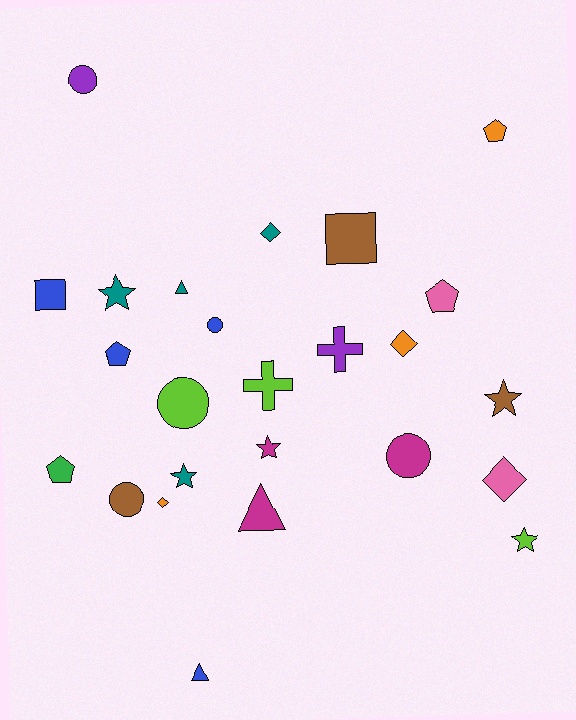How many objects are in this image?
There are 25 objects.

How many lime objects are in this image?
There are 3 lime objects.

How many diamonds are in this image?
There are 4 diamonds.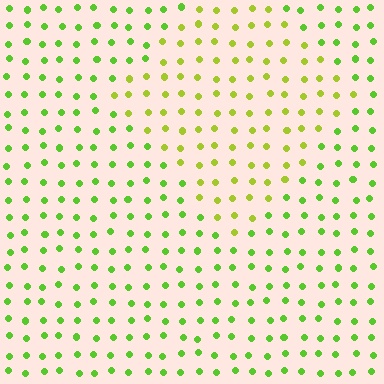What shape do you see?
I see a diamond.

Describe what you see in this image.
The image is filled with small lime elements in a uniform arrangement. A diamond-shaped region is visible where the elements are tinted to a slightly different hue, forming a subtle color boundary.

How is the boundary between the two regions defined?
The boundary is defined purely by a slight shift in hue (about 28 degrees). Spacing, size, and orientation are identical on both sides.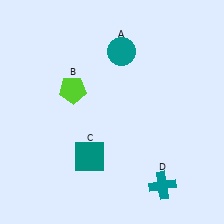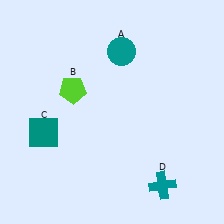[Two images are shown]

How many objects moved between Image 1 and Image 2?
1 object moved between the two images.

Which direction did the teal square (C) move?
The teal square (C) moved left.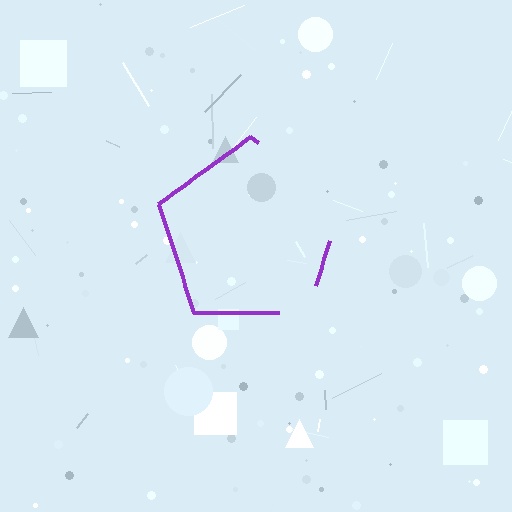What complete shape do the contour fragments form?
The contour fragments form a pentagon.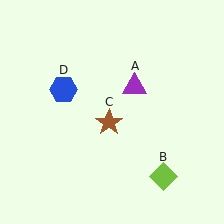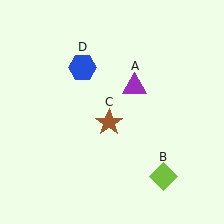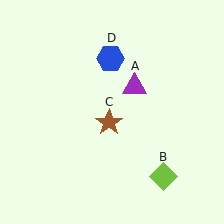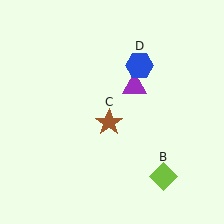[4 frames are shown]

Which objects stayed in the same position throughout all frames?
Purple triangle (object A) and lime diamond (object B) and brown star (object C) remained stationary.